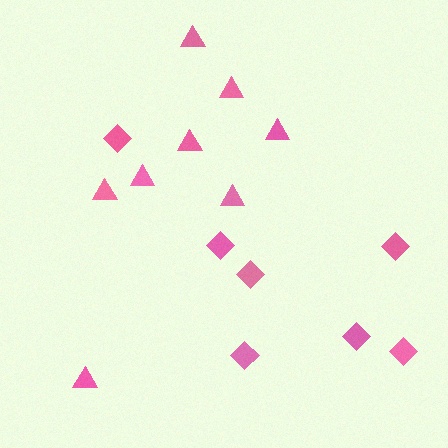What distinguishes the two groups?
There are 2 groups: one group of diamonds (7) and one group of triangles (8).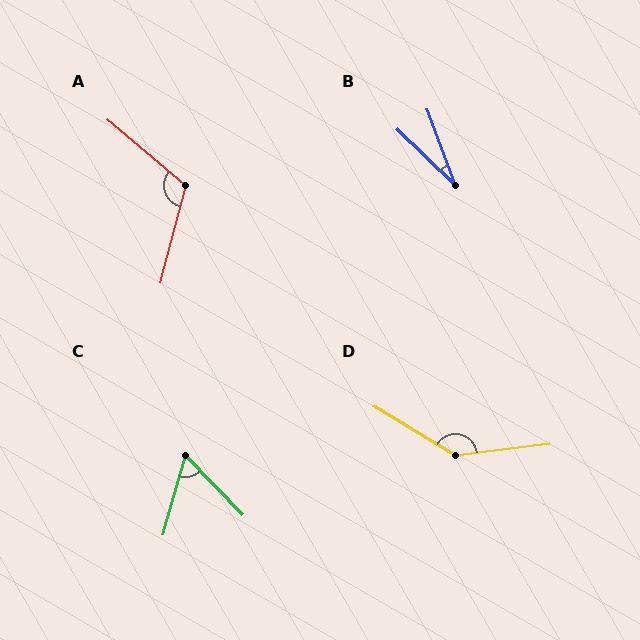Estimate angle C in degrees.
Approximately 60 degrees.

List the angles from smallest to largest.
B (26°), C (60°), A (115°), D (142°).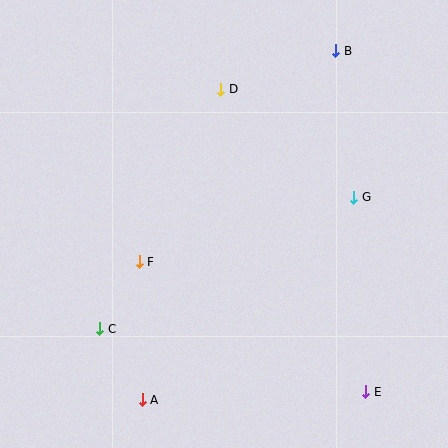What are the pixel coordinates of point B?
Point B is at (336, 51).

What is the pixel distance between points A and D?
The distance between A and D is 320 pixels.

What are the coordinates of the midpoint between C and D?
The midpoint between C and D is at (160, 209).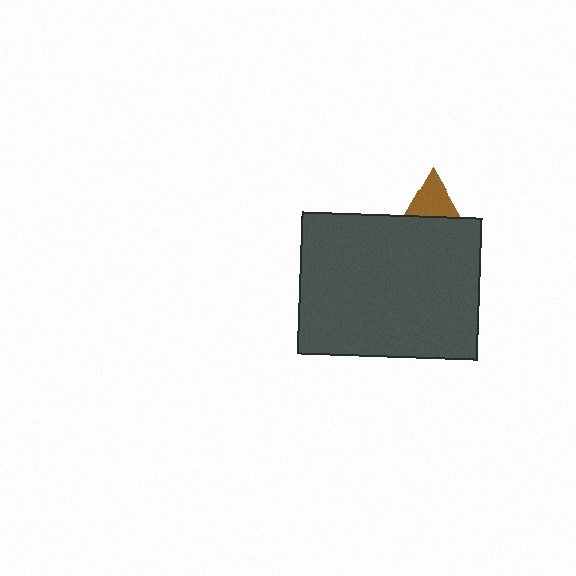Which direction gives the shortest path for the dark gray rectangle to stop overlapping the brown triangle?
Moving down gives the shortest separation.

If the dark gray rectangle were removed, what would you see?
You would see the complete brown triangle.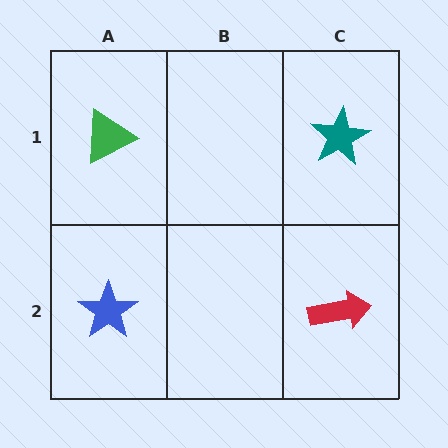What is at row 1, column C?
A teal star.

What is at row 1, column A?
A green triangle.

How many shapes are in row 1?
2 shapes.